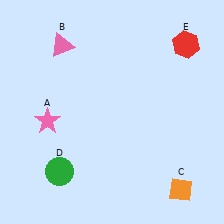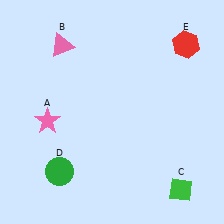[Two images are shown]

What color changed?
The diamond (C) changed from orange in Image 1 to green in Image 2.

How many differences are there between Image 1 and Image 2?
There is 1 difference between the two images.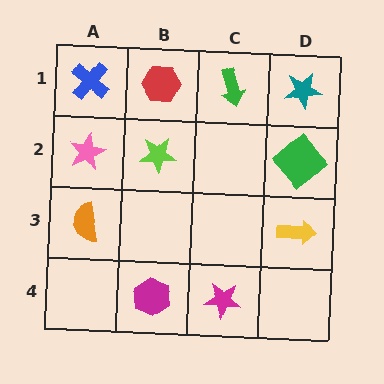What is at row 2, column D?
A green diamond.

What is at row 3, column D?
A yellow arrow.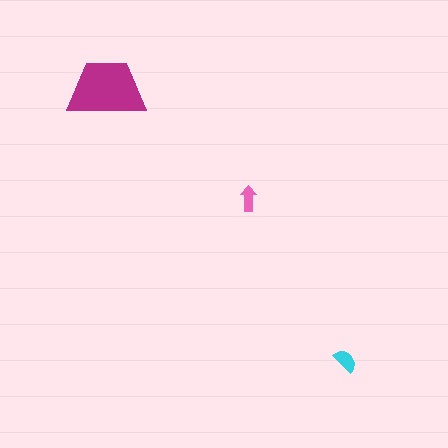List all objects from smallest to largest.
The pink arrow, the cyan semicircle, the magenta trapezoid.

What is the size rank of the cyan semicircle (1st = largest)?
2nd.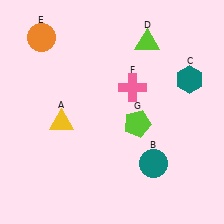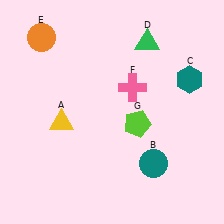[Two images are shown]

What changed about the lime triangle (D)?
In Image 1, D is lime. In Image 2, it changed to green.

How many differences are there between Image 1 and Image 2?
There is 1 difference between the two images.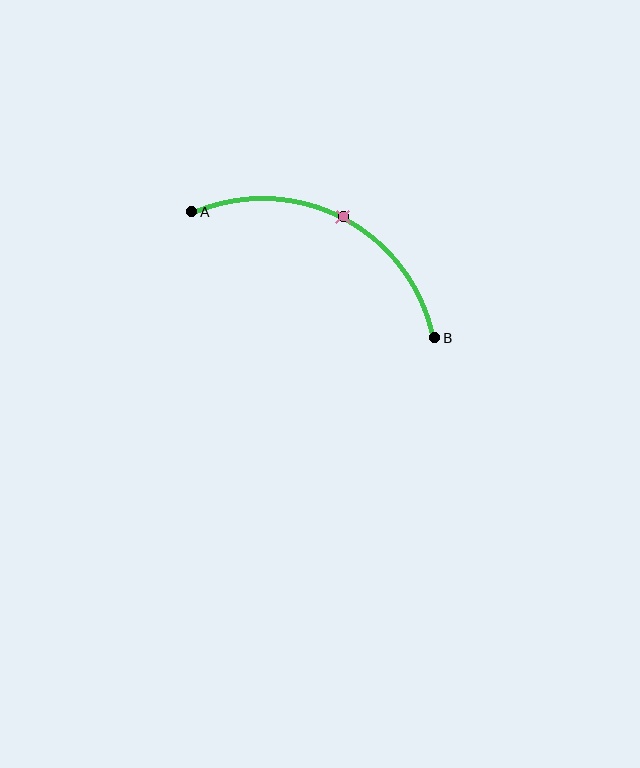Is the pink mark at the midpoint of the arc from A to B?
Yes. The pink mark lies on the arc at equal arc-length from both A and B — it is the arc midpoint.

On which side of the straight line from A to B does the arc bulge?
The arc bulges above the straight line connecting A and B.